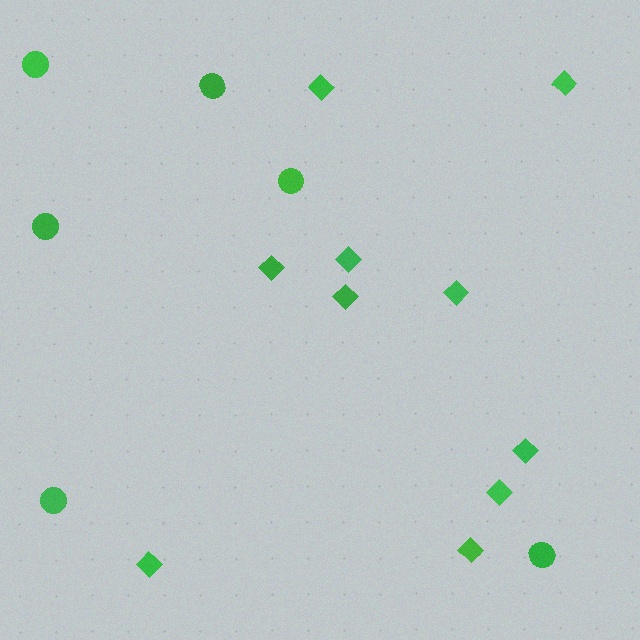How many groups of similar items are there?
There are 2 groups: one group of circles (6) and one group of diamonds (10).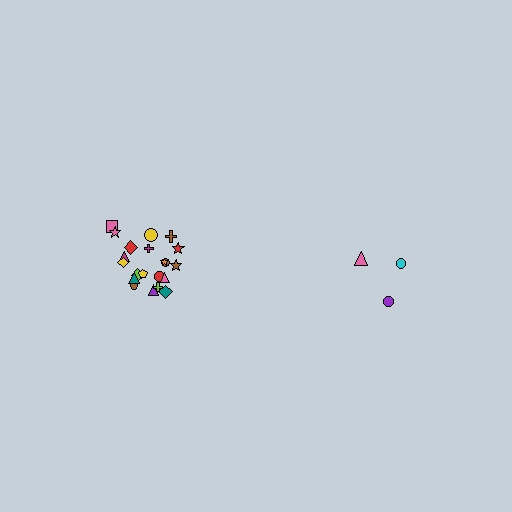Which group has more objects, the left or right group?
The left group.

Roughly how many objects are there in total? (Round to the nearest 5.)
Roughly 25 objects in total.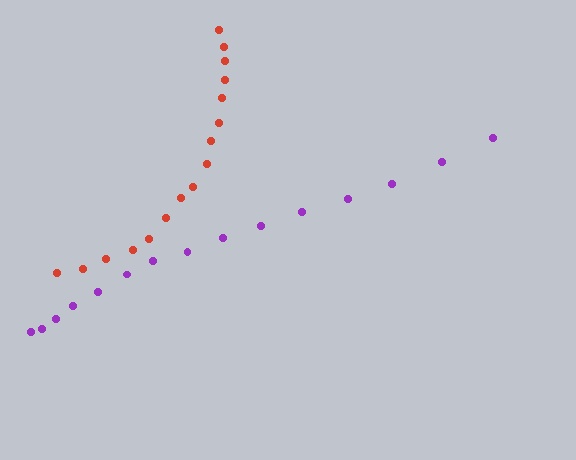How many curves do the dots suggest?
There are 2 distinct paths.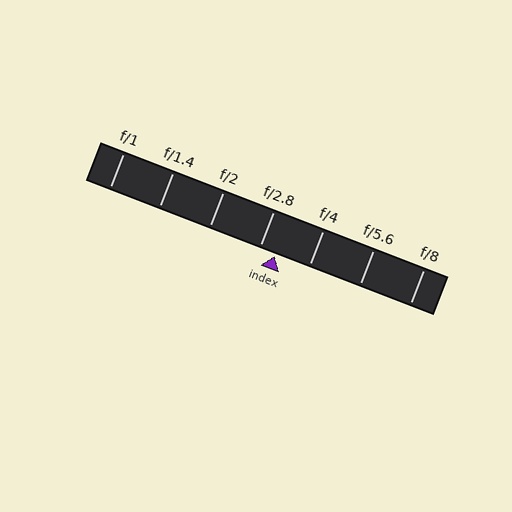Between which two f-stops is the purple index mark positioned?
The index mark is between f/2.8 and f/4.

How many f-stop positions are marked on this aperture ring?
There are 7 f-stop positions marked.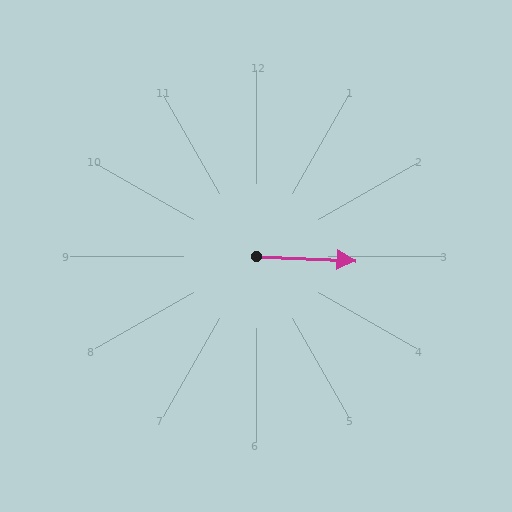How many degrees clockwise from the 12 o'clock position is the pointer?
Approximately 93 degrees.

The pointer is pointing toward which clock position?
Roughly 3 o'clock.